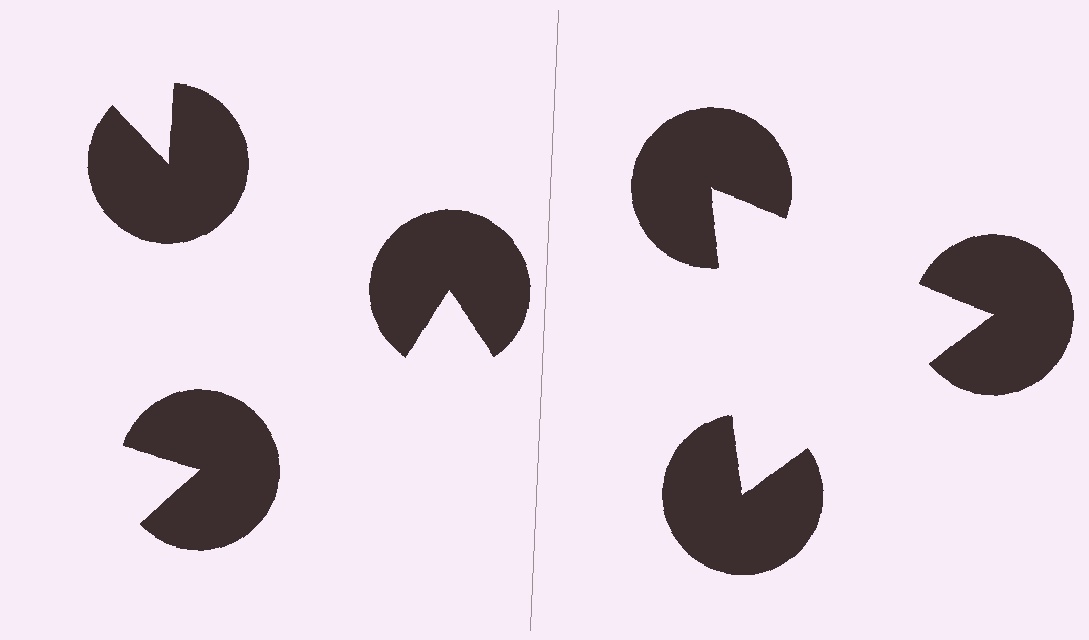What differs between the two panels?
The pac-man discs are positioned identically on both sides; only the wedge orientations differ. On the right they align to a triangle; on the left they are misaligned.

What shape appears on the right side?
An illusory triangle.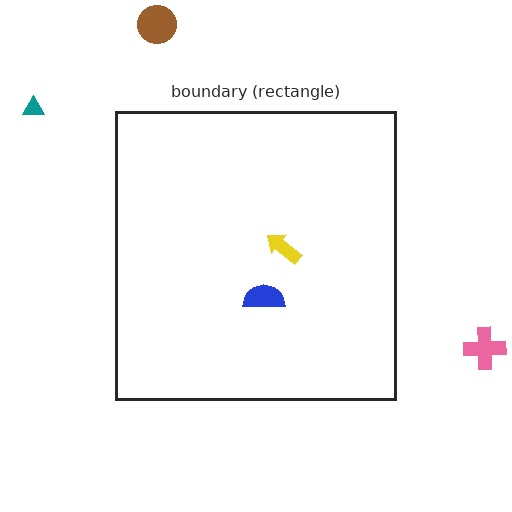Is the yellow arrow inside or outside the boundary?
Inside.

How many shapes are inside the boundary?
2 inside, 3 outside.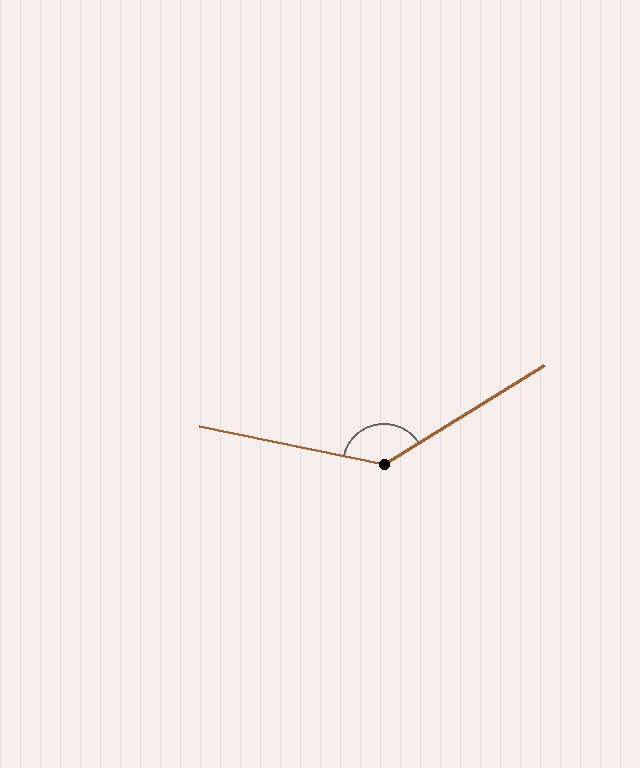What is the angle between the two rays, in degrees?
Approximately 137 degrees.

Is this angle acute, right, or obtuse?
It is obtuse.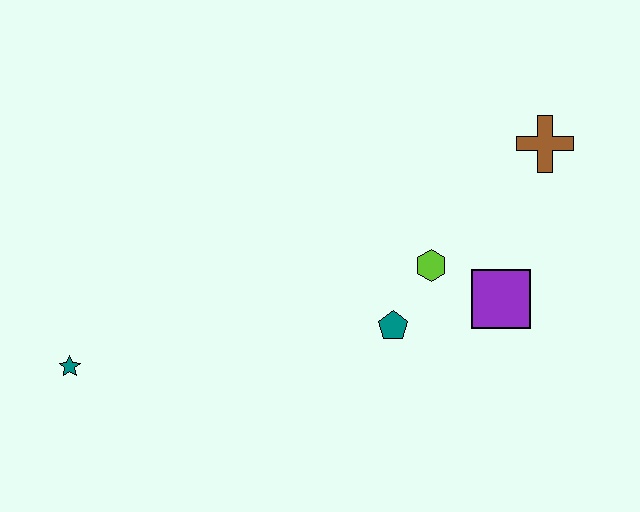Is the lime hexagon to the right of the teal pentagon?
Yes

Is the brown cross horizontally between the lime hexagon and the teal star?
No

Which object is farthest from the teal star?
The brown cross is farthest from the teal star.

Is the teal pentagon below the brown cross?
Yes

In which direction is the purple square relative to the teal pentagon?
The purple square is to the right of the teal pentagon.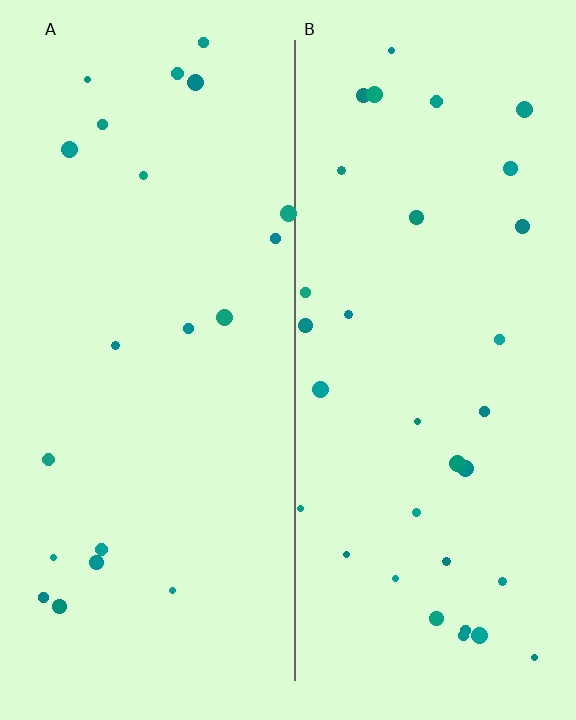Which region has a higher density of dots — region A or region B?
B (the right).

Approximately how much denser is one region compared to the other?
Approximately 1.6× — region B over region A.